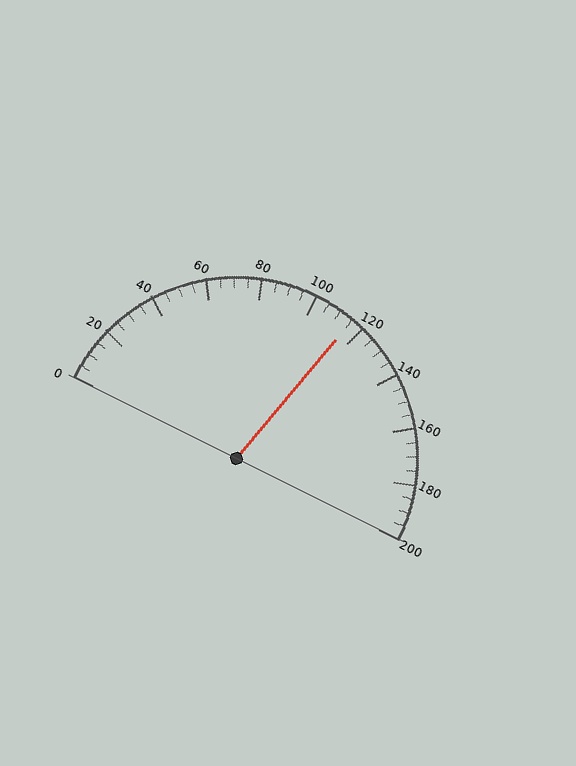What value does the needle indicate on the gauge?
The needle indicates approximately 115.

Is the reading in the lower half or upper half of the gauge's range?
The reading is in the upper half of the range (0 to 200).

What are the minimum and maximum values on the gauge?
The gauge ranges from 0 to 200.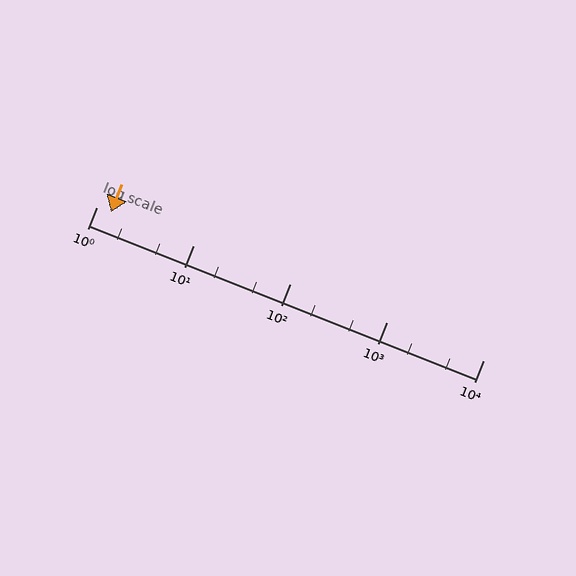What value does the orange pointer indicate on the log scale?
The pointer indicates approximately 1.4.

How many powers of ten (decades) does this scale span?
The scale spans 4 decades, from 1 to 10000.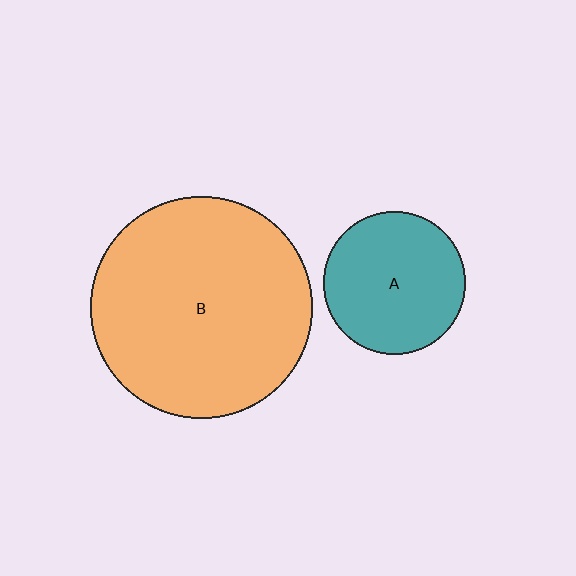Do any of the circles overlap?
No, none of the circles overlap.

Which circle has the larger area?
Circle B (orange).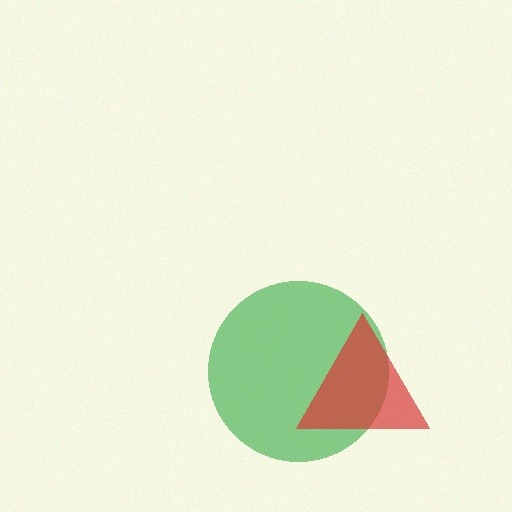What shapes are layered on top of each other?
The layered shapes are: a green circle, a red triangle.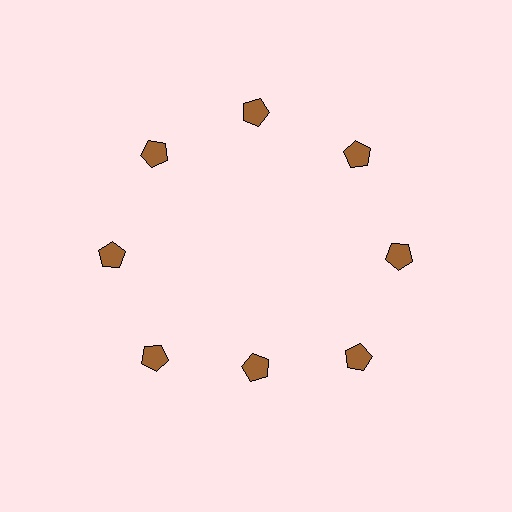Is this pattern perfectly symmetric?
No. The 8 brown pentagons are arranged in a ring, but one element near the 6 o'clock position is pulled inward toward the center, breaking the 8-fold rotational symmetry.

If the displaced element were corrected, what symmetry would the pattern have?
It would have 8-fold rotational symmetry — the pattern would map onto itself every 45 degrees.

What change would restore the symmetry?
The symmetry would be restored by moving it outward, back onto the ring so that all 8 pentagons sit at equal angles and equal distance from the center.